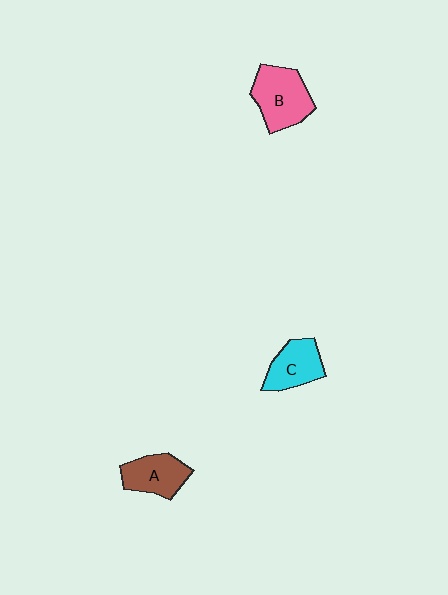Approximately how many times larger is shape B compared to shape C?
Approximately 1.3 times.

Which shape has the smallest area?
Shape C (cyan).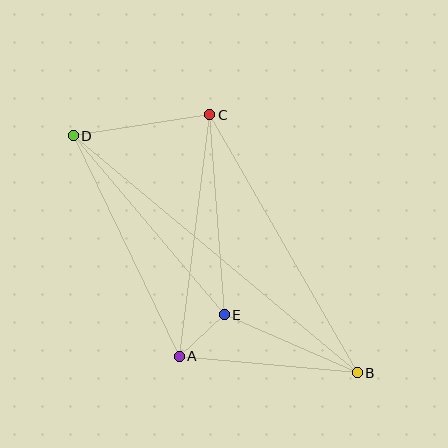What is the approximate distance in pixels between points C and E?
The distance between C and E is approximately 201 pixels.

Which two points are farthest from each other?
Points B and D are farthest from each other.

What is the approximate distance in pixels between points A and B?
The distance between A and B is approximately 179 pixels.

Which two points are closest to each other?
Points A and E are closest to each other.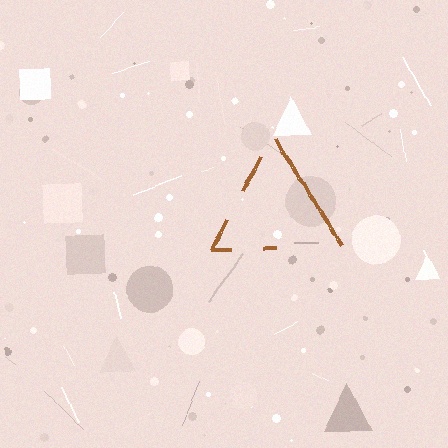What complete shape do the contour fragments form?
The contour fragments form a triangle.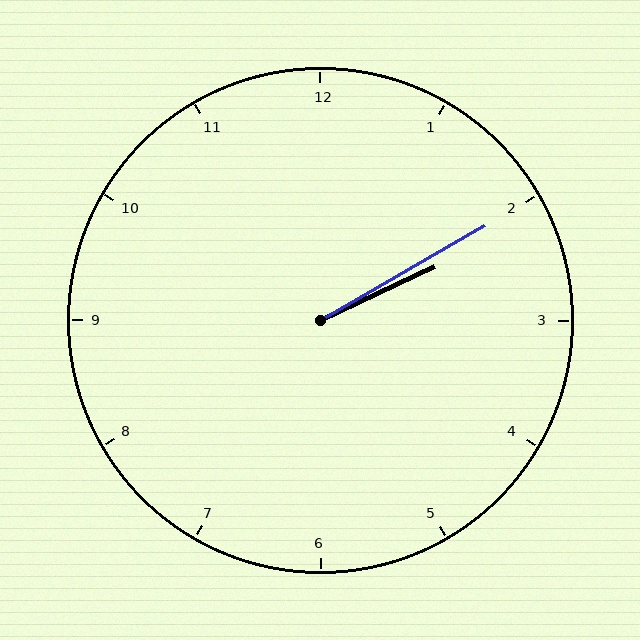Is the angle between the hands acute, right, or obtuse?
It is acute.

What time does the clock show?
2:10.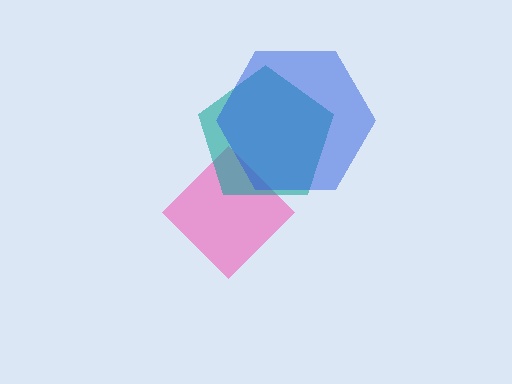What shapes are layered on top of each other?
The layered shapes are: a pink diamond, a teal pentagon, a blue hexagon.